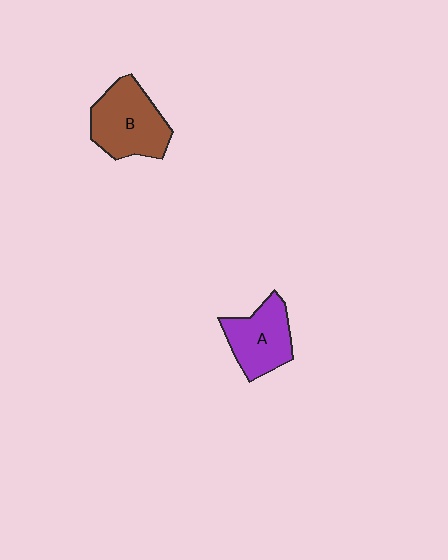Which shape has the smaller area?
Shape A (purple).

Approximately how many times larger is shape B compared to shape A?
Approximately 1.2 times.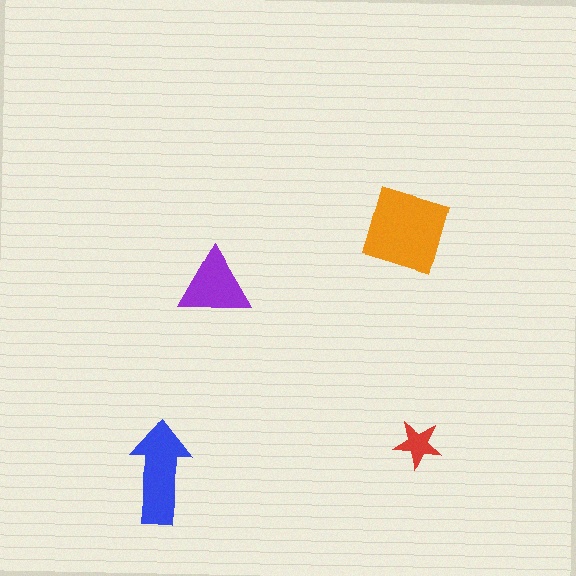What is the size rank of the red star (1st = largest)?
4th.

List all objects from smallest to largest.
The red star, the purple triangle, the blue arrow, the orange diamond.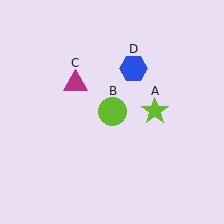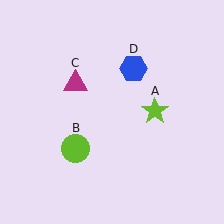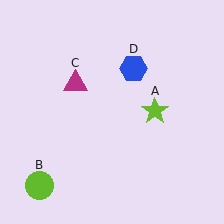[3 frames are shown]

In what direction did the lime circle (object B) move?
The lime circle (object B) moved down and to the left.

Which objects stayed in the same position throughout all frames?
Lime star (object A) and magenta triangle (object C) and blue hexagon (object D) remained stationary.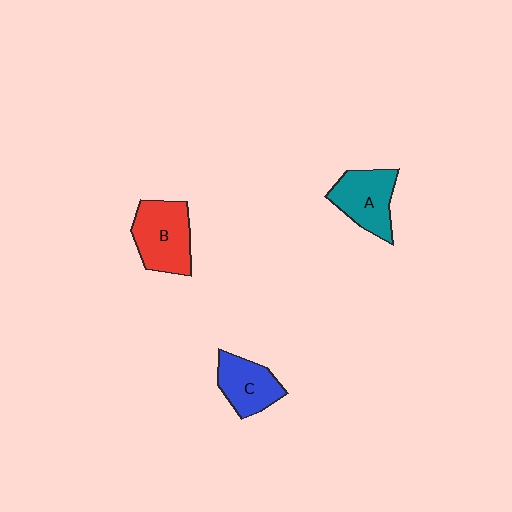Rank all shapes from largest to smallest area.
From largest to smallest: B (red), A (teal), C (blue).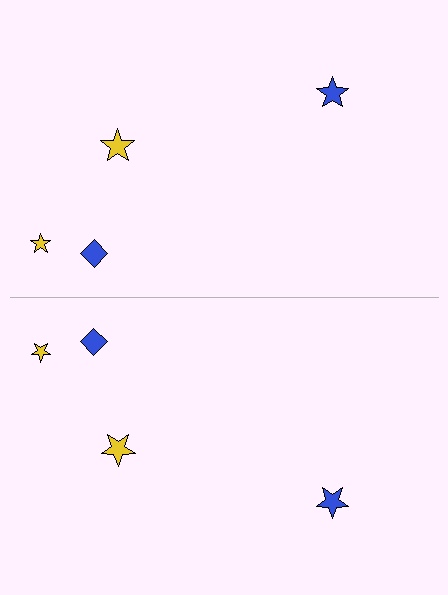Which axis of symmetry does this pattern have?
The pattern has a horizontal axis of symmetry running through the center of the image.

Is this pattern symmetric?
Yes, this pattern has bilateral (reflection) symmetry.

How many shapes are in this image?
There are 8 shapes in this image.